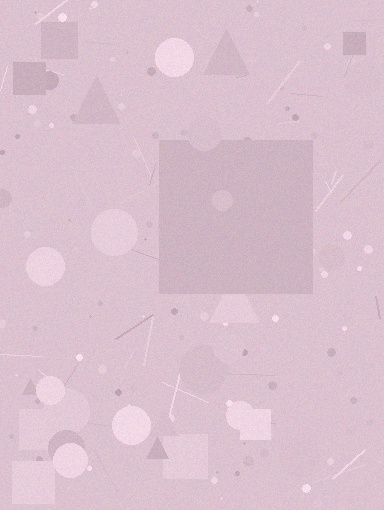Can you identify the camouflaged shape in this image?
The camouflaged shape is a square.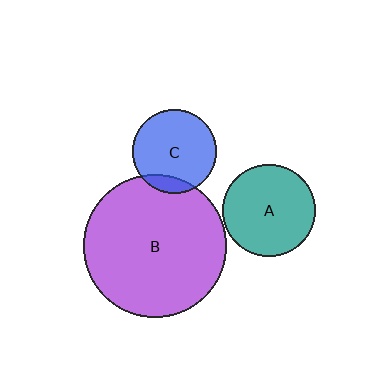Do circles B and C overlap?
Yes.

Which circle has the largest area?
Circle B (purple).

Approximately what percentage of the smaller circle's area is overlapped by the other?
Approximately 10%.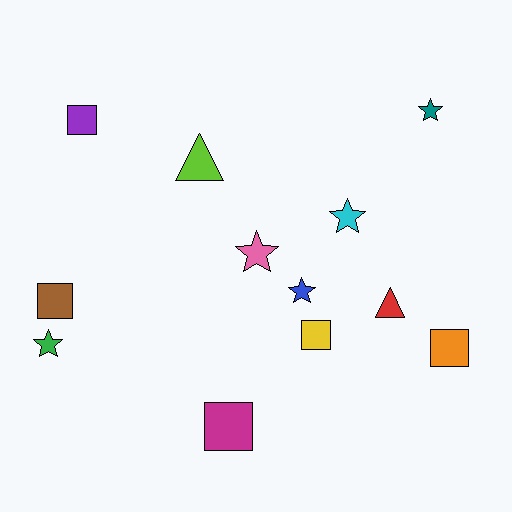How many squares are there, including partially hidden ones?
There are 5 squares.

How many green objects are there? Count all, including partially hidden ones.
There is 1 green object.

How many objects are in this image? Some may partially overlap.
There are 12 objects.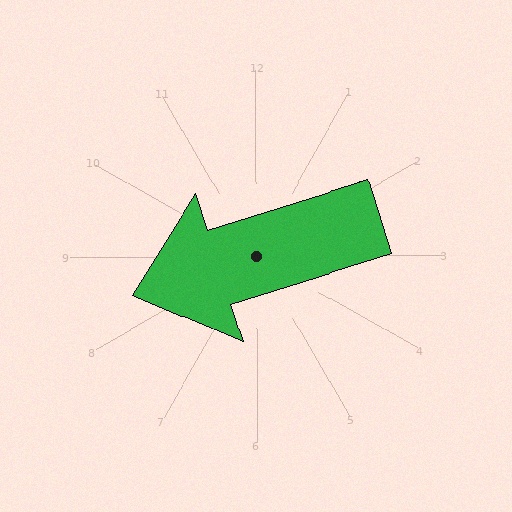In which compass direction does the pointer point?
West.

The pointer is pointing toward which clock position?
Roughly 8 o'clock.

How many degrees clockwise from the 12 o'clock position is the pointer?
Approximately 253 degrees.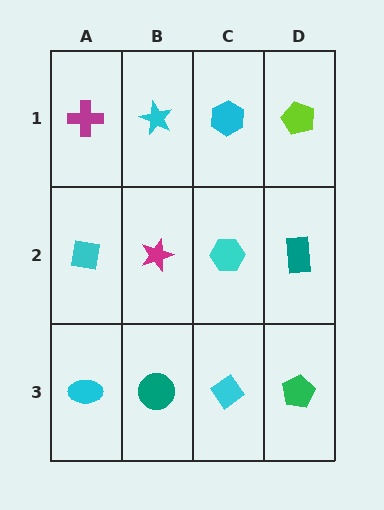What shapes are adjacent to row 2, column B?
A cyan star (row 1, column B), a teal circle (row 3, column B), a cyan square (row 2, column A), a cyan hexagon (row 2, column C).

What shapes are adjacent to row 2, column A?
A magenta cross (row 1, column A), a cyan ellipse (row 3, column A), a magenta star (row 2, column B).